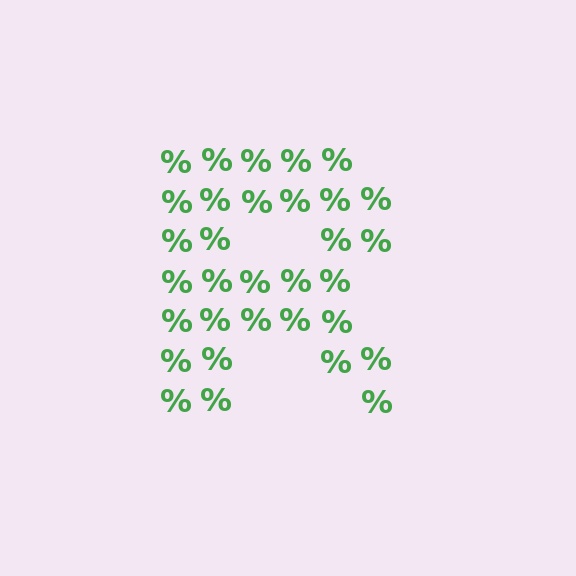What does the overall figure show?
The overall figure shows the letter R.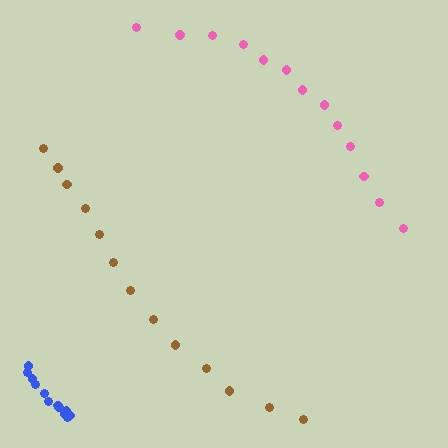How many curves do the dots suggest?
There are 3 distinct paths.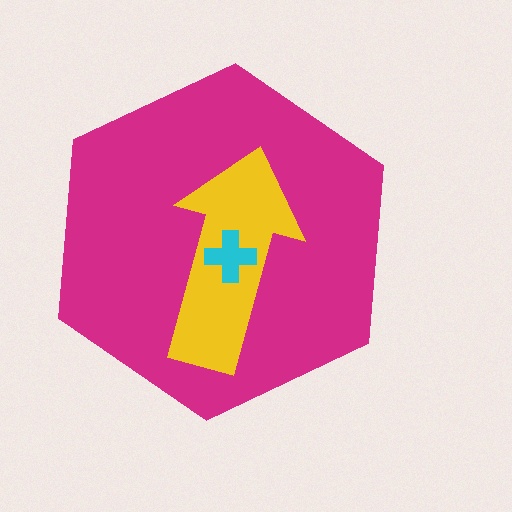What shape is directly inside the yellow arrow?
The cyan cross.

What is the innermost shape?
The cyan cross.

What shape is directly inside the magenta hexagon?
The yellow arrow.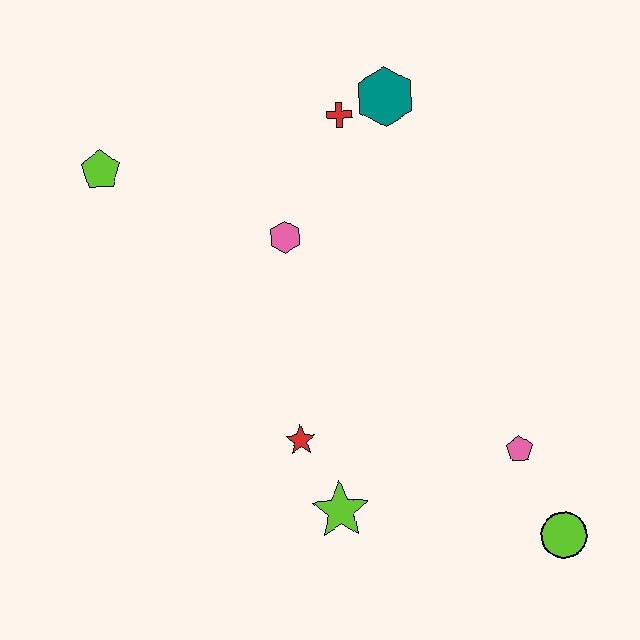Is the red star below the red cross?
Yes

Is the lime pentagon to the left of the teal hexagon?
Yes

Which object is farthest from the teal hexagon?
The lime circle is farthest from the teal hexagon.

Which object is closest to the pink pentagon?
The lime circle is closest to the pink pentagon.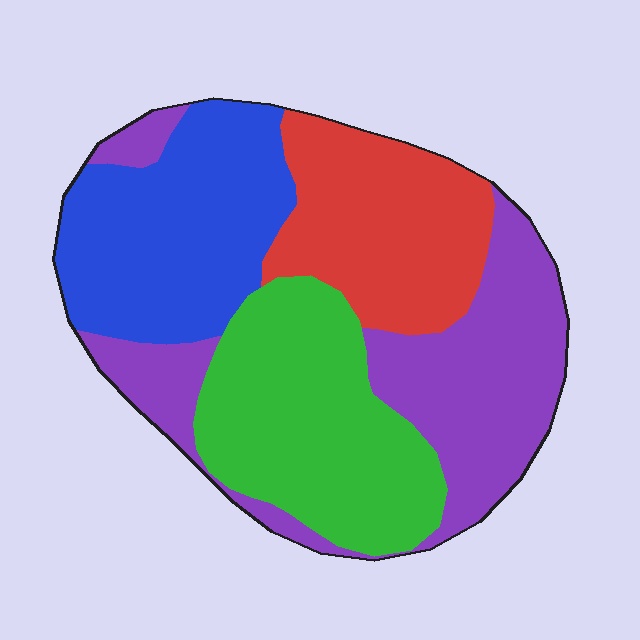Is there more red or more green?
Green.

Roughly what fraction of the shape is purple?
Purple covers 29% of the shape.